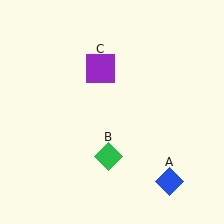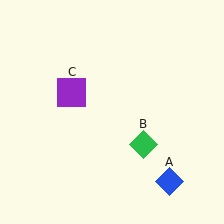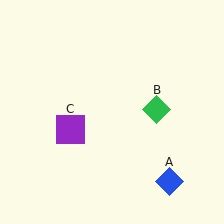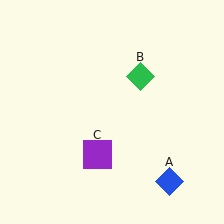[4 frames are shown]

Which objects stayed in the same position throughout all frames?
Blue diamond (object A) remained stationary.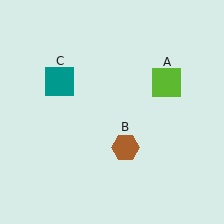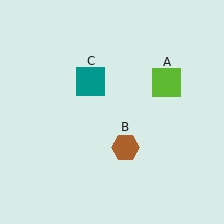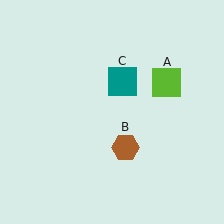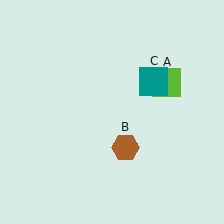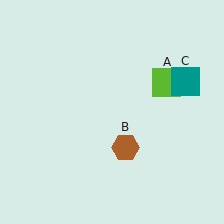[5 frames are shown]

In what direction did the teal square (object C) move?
The teal square (object C) moved right.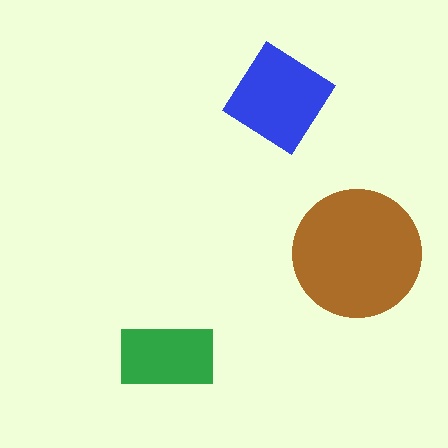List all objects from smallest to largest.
The green rectangle, the blue diamond, the brown circle.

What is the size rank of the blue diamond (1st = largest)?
2nd.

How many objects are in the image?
There are 3 objects in the image.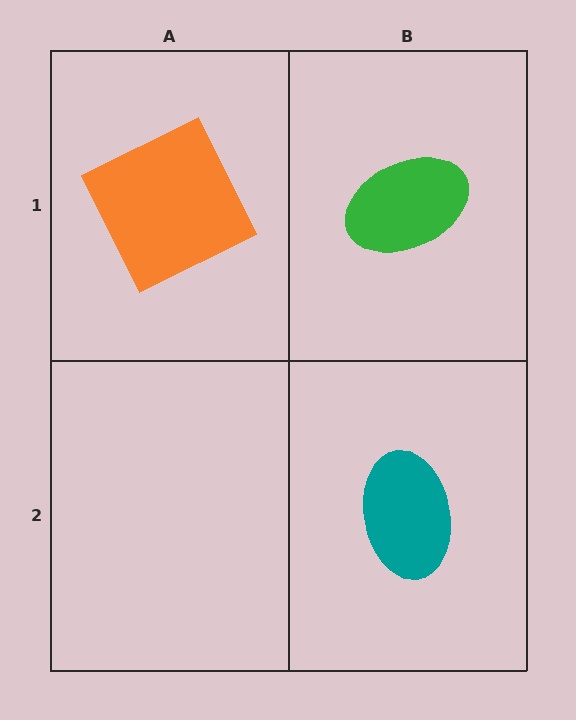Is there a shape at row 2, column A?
No, that cell is empty.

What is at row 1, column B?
A green ellipse.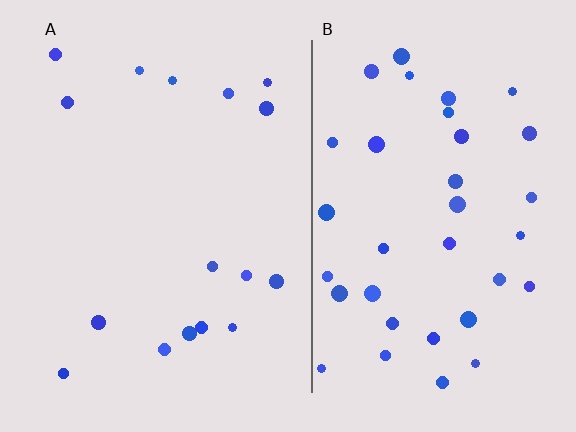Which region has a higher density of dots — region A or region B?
B (the right).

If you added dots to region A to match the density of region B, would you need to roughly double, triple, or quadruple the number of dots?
Approximately double.